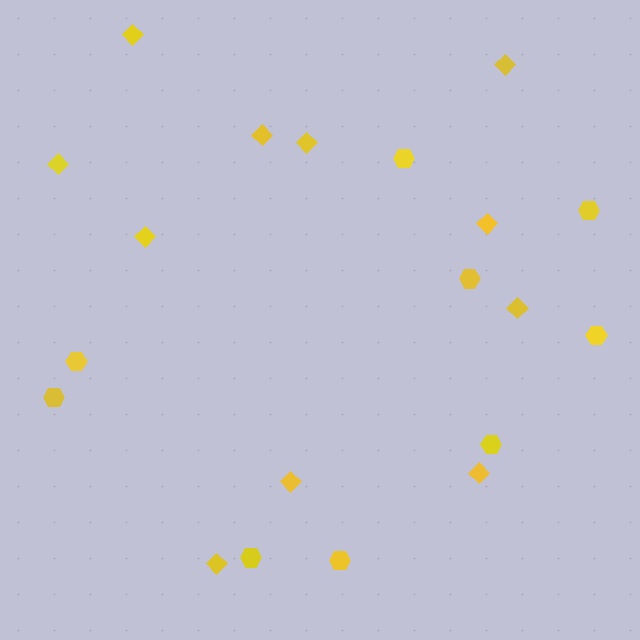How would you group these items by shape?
There are 2 groups: one group of hexagons (9) and one group of diamonds (11).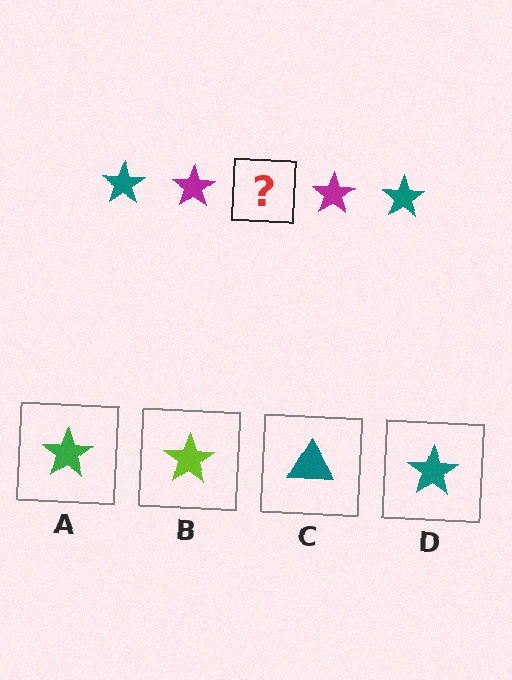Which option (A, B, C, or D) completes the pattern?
D.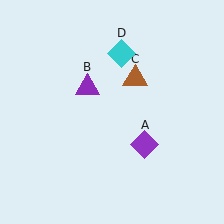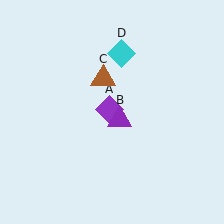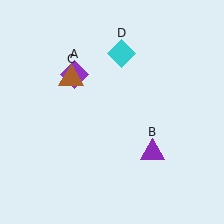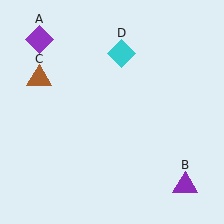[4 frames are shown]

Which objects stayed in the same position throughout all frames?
Cyan diamond (object D) remained stationary.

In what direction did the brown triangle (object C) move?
The brown triangle (object C) moved left.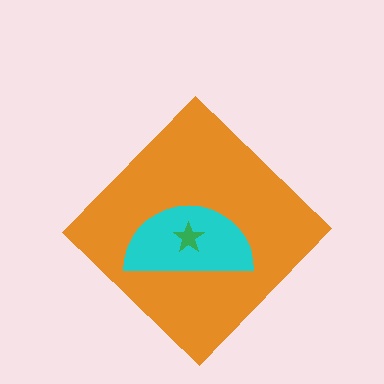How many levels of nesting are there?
3.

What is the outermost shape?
The orange diamond.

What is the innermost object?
The green star.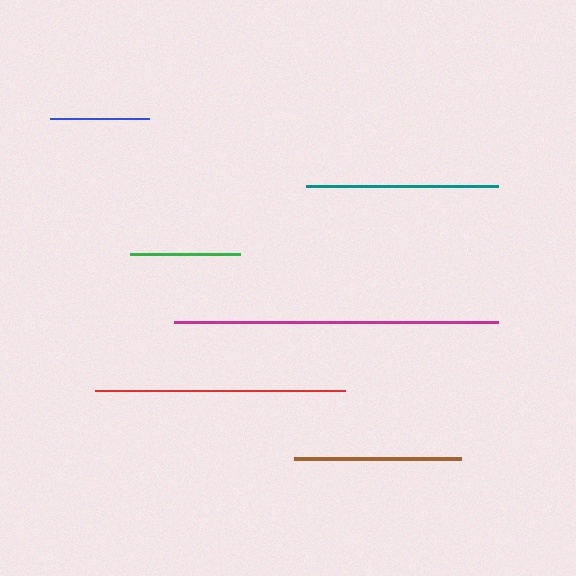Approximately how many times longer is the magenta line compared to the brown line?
The magenta line is approximately 1.9 times the length of the brown line.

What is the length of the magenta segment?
The magenta segment is approximately 325 pixels long.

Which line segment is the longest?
The magenta line is the longest at approximately 325 pixels.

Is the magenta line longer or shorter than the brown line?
The magenta line is longer than the brown line.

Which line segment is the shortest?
The blue line is the shortest at approximately 99 pixels.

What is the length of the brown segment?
The brown segment is approximately 167 pixels long.